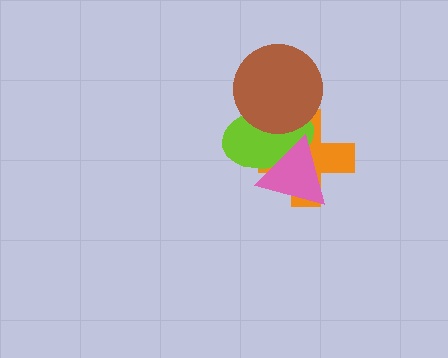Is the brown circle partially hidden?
No, no other shape covers it.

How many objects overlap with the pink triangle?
2 objects overlap with the pink triangle.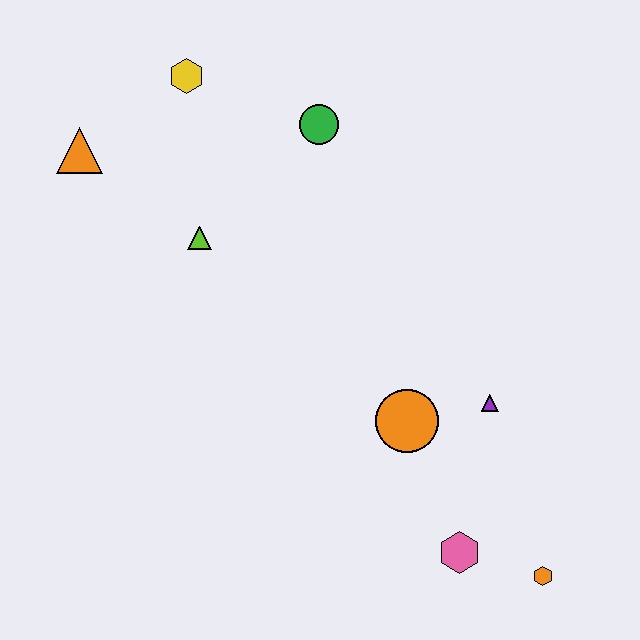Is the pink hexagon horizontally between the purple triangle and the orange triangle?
Yes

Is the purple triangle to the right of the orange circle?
Yes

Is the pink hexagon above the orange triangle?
No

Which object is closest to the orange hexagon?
The pink hexagon is closest to the orange hexagon.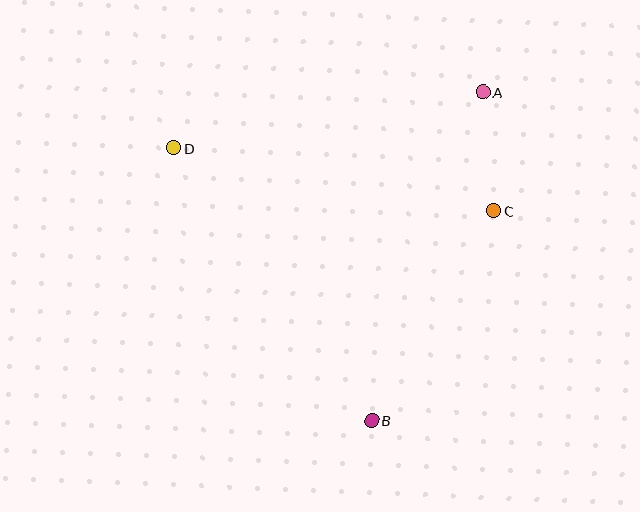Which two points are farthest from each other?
Points A and B are farthest from each other.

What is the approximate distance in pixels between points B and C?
The distance between B and C is approximately 243 pixels.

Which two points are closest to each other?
Points A and C are closest to each other.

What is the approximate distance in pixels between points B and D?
The distance between B and D is approximately 337 pixels.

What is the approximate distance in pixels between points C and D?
The distance between C and D is approximately 326 pixels.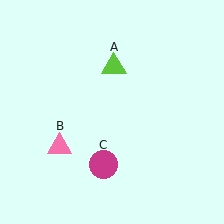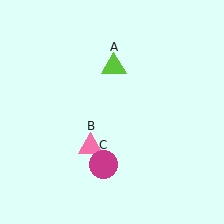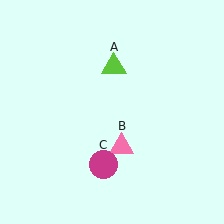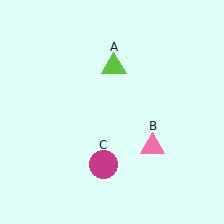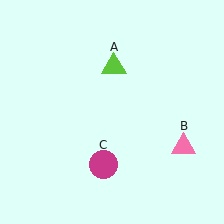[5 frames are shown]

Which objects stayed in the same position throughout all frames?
Lime triangle (object A) and magenta circle (object C) remained stationary.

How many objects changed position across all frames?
1 object changed position: pink triangle (object B).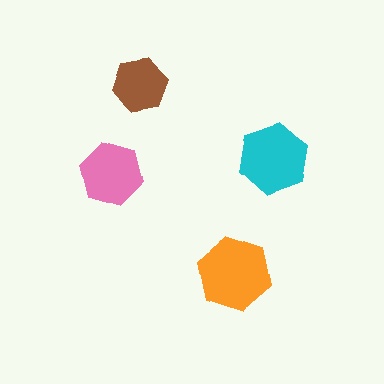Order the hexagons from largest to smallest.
the orange one, the cyan one, the pink one, the brown one.